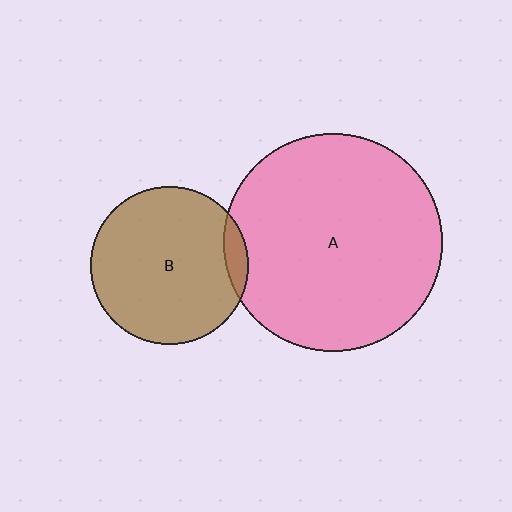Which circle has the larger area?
Circle A (pink).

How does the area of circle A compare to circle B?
Approximately 1.9 times.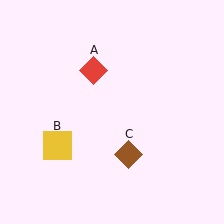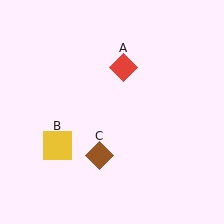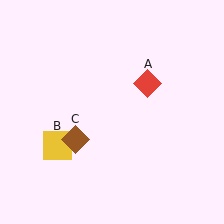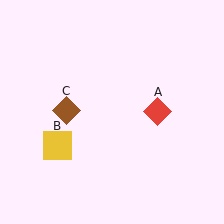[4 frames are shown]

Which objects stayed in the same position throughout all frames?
Yellow square (object B) remained stationary.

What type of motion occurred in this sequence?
The red diamond (object A), brown diamond (object C) rotated clockwise around the center of the scene.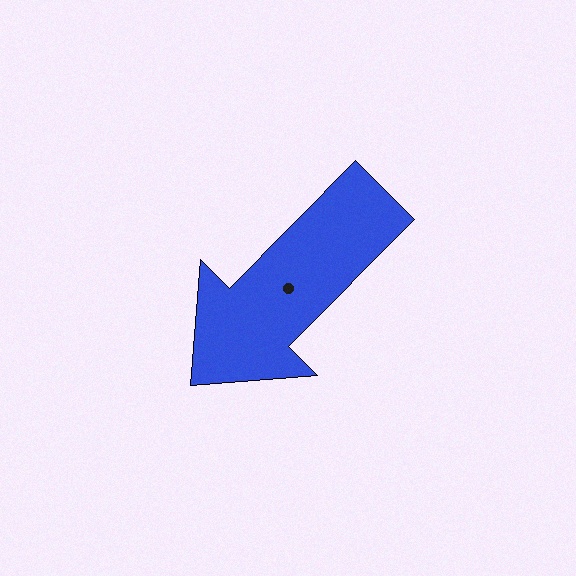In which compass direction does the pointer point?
Southwest.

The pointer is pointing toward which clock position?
Roughly 7 o'clock.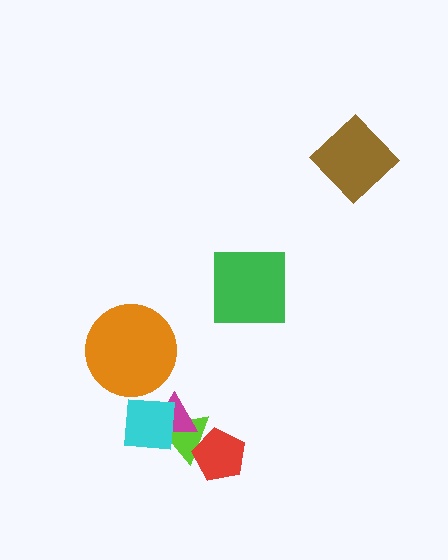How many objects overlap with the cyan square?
2 objects overlap with the cyan square.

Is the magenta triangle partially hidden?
Yes, it is partially covered by another shape.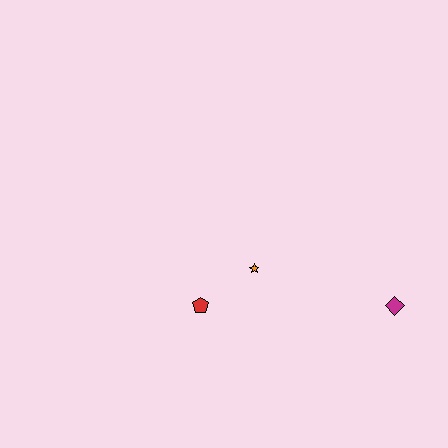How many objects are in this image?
There are 3 objects.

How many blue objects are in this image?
There are no blue objects.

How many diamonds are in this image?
There is 1 diamond.